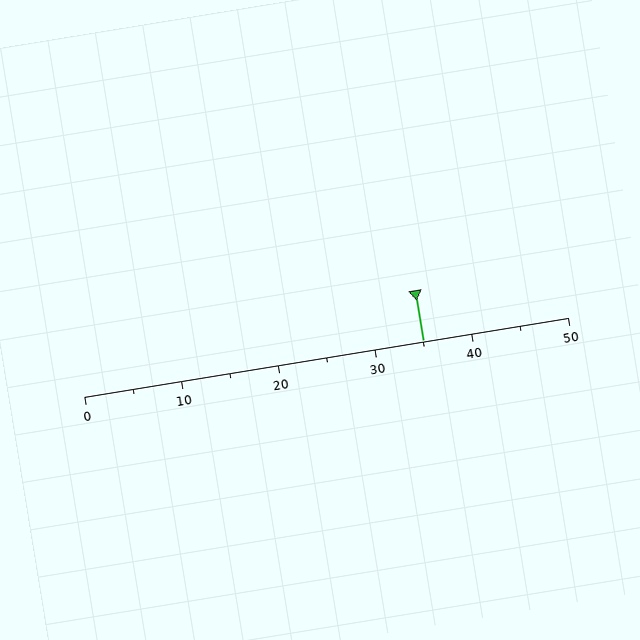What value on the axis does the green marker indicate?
The marker indicates approximately 35.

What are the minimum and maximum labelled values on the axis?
The axis runs from 0 to 50.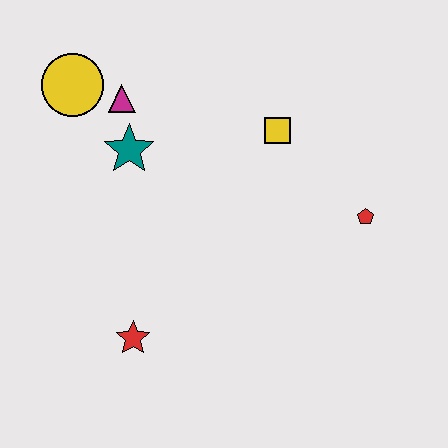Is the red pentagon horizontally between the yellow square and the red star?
No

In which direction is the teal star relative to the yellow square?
The teal star is to the left of the yellow square.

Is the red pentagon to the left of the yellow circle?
No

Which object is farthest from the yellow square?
The red star is farthest from the yellow square.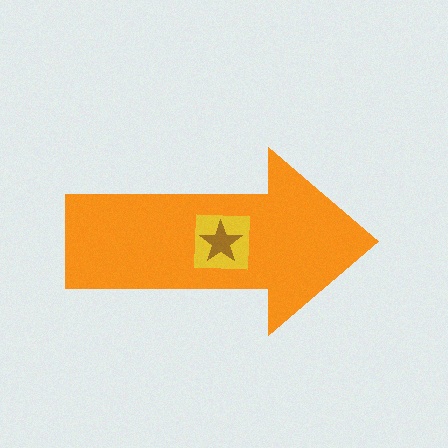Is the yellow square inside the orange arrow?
Yes.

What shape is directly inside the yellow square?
The brown star.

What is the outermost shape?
The orange arrow.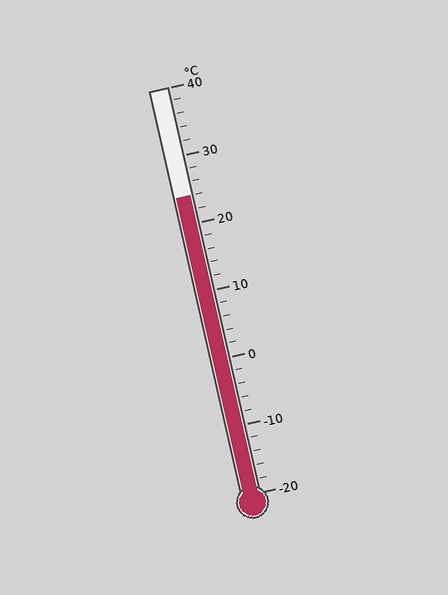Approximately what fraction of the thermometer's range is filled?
The thermometer is filled to approximately 75% of its range.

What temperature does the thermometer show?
The thermometer shows approximately 24°C.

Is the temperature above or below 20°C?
The temperature is above 20°C.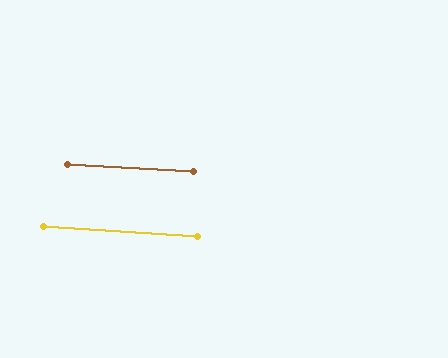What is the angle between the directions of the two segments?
Approximately 0 degrees.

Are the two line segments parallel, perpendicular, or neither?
Parallel — their directions differ by only 0.3°.